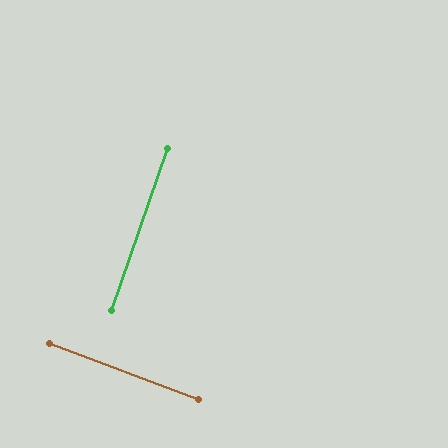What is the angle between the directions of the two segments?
Approximately 88 degrees.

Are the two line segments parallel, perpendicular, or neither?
Perpendicular — they meet at approximately 88°.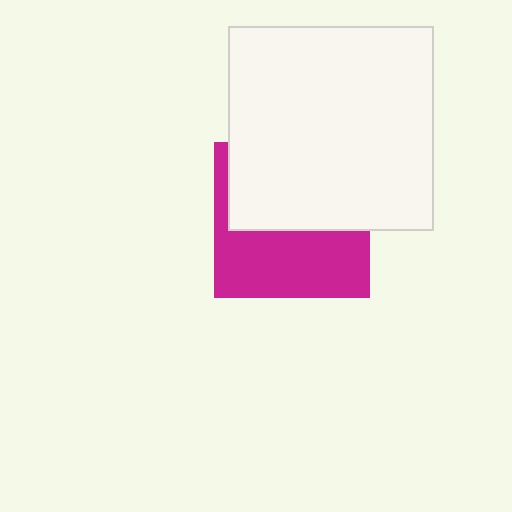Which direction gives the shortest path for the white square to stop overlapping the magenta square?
Moving up gives the shortest separation.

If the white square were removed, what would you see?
You would see the complete magenta square.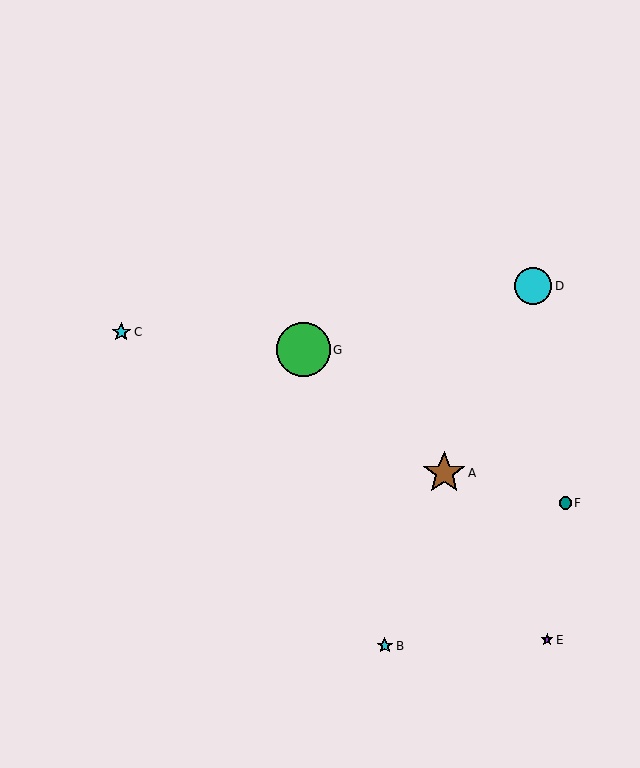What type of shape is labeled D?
Shape D is a cyan circle.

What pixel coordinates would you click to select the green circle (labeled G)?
Click at (303, 350) to select the green circle G.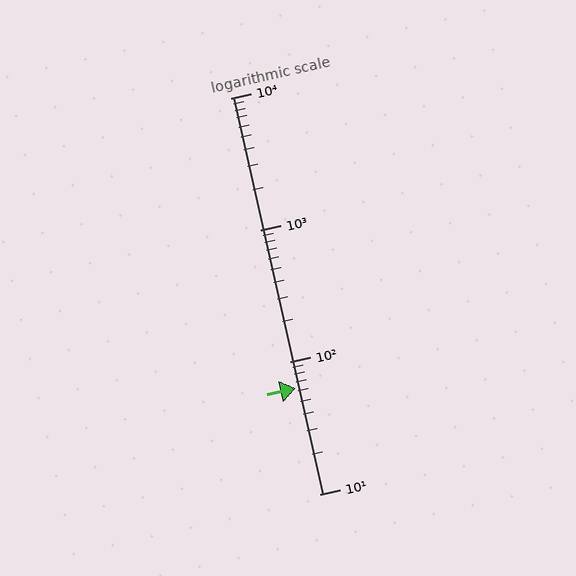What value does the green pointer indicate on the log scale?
The pointer indicates approximately 63.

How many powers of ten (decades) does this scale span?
The scale spans 3 decades, from 10 to 10000.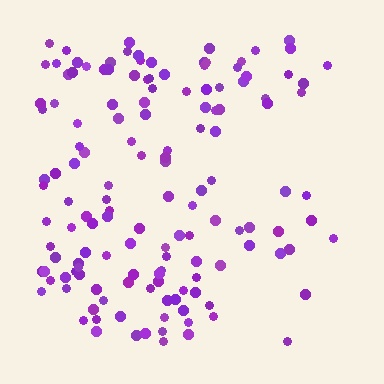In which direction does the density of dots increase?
From right to left, with the left side densest.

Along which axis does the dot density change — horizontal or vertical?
Horizontal.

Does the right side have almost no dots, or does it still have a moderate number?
Still a moderate number, just noticeably fewer than the left.